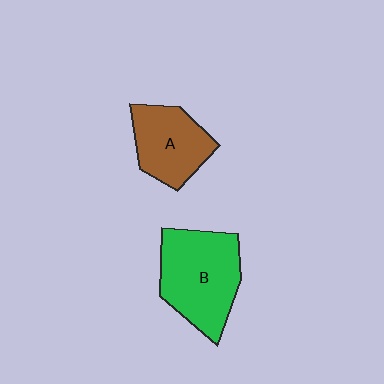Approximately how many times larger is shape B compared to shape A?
Approximately 1.4 times.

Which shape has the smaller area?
Shape A (brown).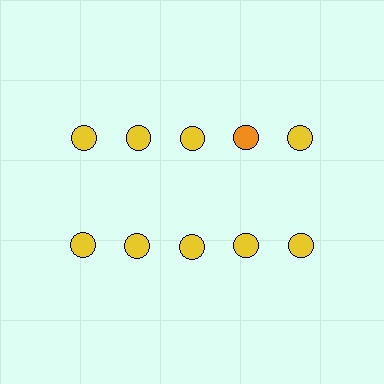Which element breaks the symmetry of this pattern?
The orange circle in the top row, second from right column breaks the symmetry. All other shapes are yellow circles.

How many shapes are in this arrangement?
There are 10 shapes arranged in a grid pattern.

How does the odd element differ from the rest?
It has a different color: orange instead of yellow.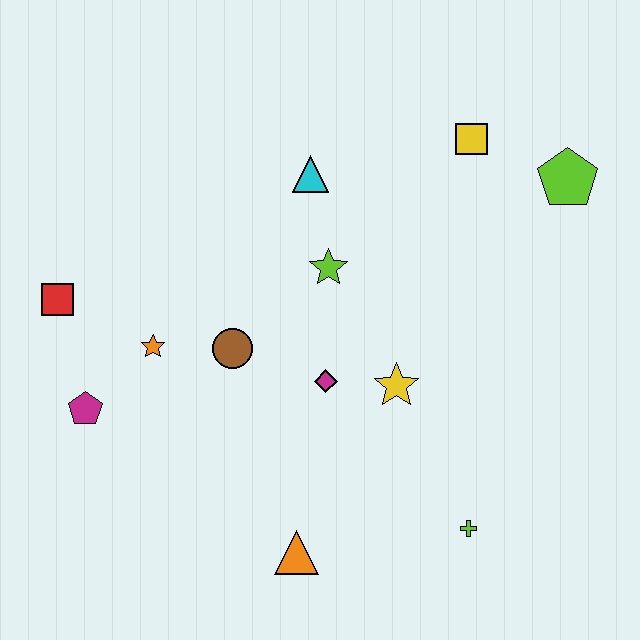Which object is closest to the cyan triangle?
The lime star is closest to the cyan triangle.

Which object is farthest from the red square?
The lime pentagon is farthest from the red square.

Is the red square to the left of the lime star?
Yes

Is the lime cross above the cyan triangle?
No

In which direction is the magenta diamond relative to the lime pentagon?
The magenta diamond is to the left of the lime pentagon.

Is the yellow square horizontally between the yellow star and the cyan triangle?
No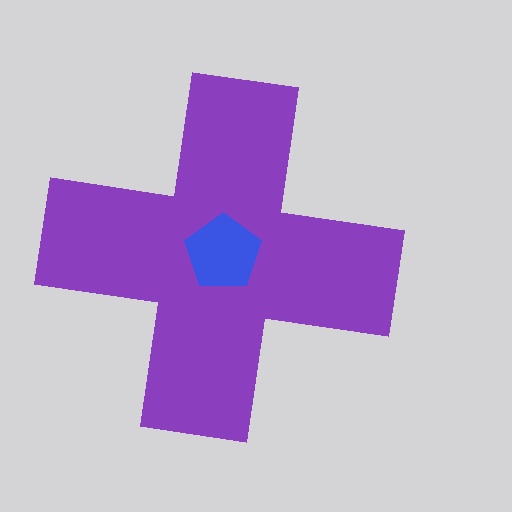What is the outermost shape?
The purple cross.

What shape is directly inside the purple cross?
The blue pentagon.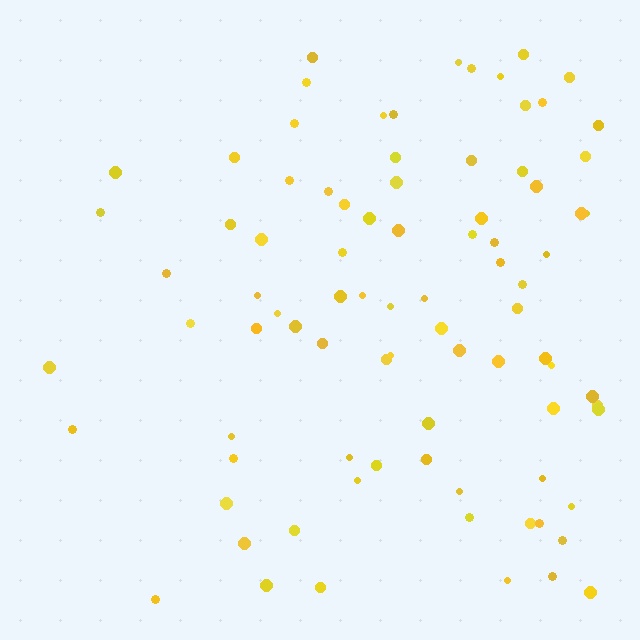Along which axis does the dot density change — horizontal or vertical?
Horizontal.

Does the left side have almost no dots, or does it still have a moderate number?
Still a moderate number, just noticeably fewer than the right.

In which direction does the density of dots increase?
From left to right, with the right side densest.